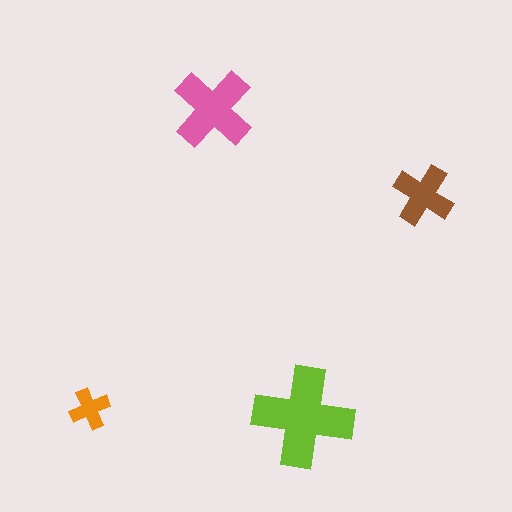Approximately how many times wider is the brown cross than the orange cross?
About 1.5 times wider.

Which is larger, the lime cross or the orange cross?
The lime one.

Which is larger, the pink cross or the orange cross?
The pink one.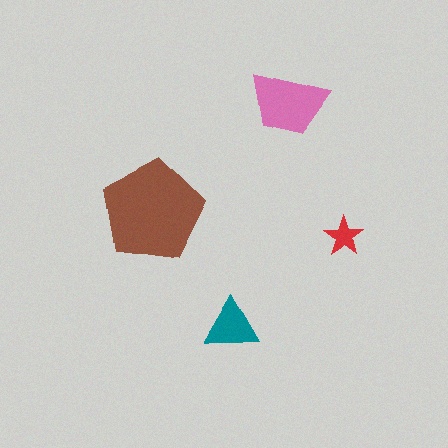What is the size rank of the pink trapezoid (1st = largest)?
2nd.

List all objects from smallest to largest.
The red star, the teal triangle, the pink trapezoid, the brown pentagon.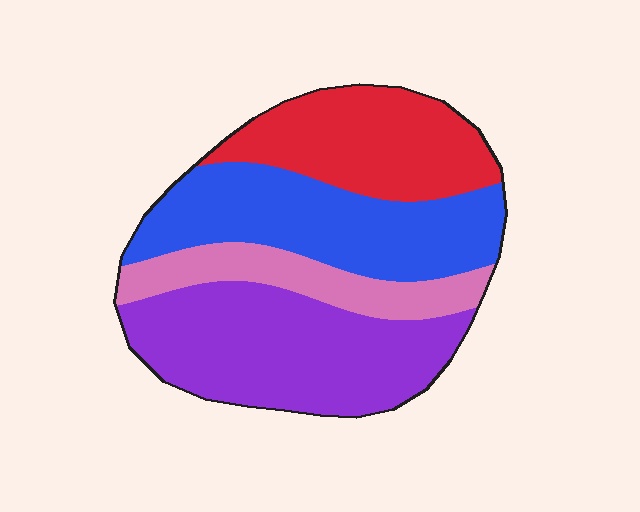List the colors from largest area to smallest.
From largest to smallest: purple, blue, red, pink.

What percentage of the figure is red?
Red covers around 25% of the figure.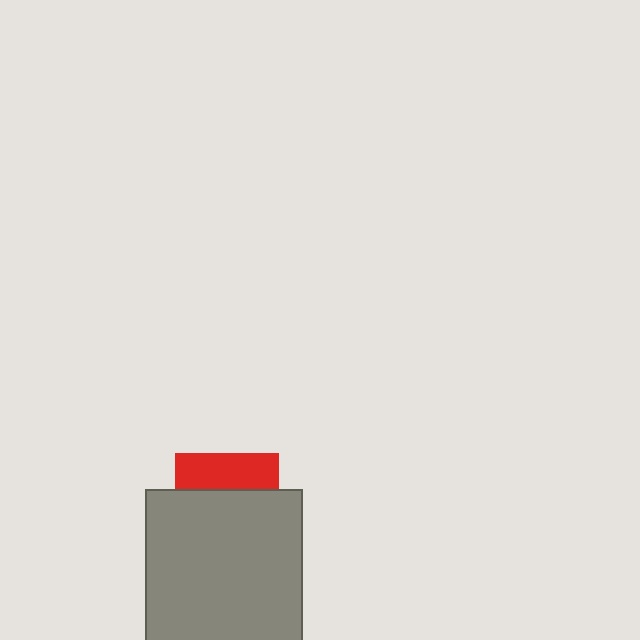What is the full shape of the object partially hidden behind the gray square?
The partially hidden object is a red square.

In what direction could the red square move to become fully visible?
The red square could move up. That would shift it out from behind the gray square entirely.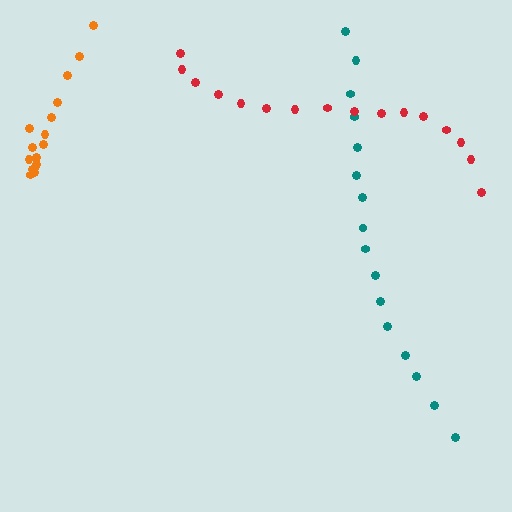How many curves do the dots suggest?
There are 3 distinct paths.